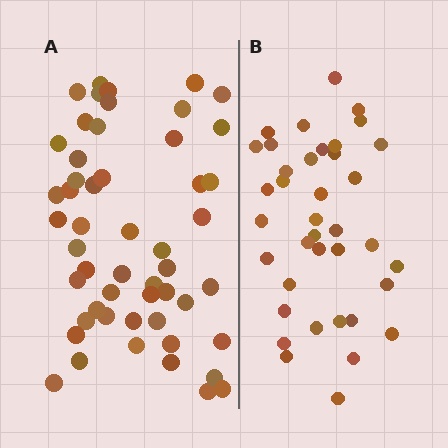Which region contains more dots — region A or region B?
Region A (the left region) has more dots.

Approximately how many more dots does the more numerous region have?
Region A has approximately 15 more dots than region B.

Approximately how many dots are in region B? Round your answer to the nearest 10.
About 40 dots. (The exact count is 38, which rounds to 40.)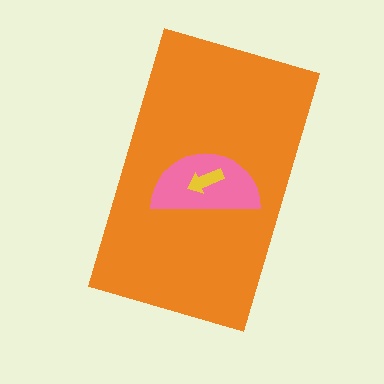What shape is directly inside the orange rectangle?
The pink semicircle.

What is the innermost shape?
The yellow arrow.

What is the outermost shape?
The orange rectangle.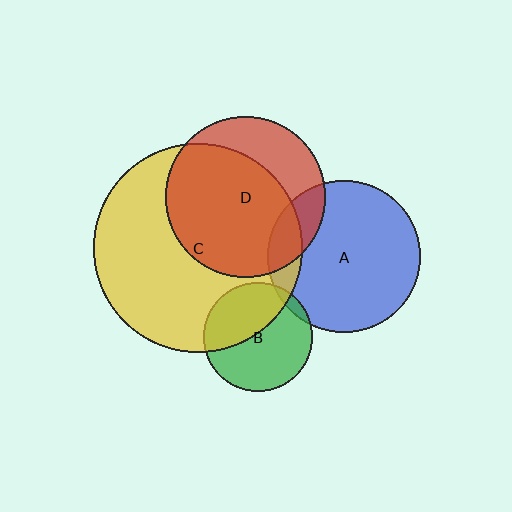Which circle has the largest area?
Circle C (yellow).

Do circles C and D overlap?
Yes.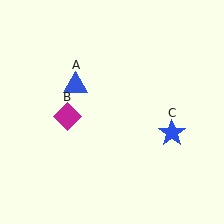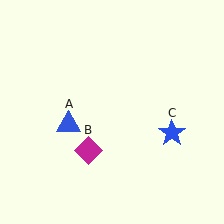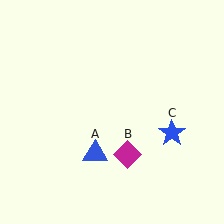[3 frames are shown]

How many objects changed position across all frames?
2 objects changed position: blue triangle (object A), magenta diamond (object B).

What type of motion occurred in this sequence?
The blue triangle (object A), magenta diamond (object B) rotated counterclockwise around the center of the scene.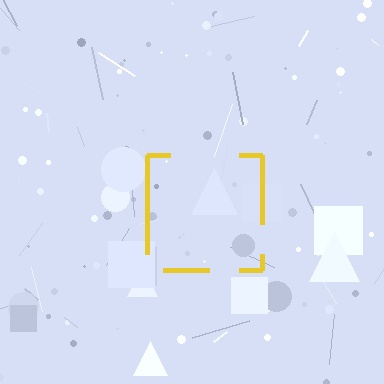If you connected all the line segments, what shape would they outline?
They would outline a square.